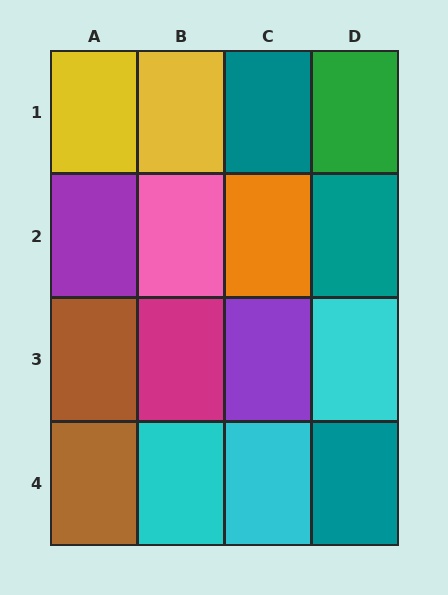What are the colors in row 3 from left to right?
Brown, magenta, purple, cyan.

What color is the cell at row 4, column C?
Cyan.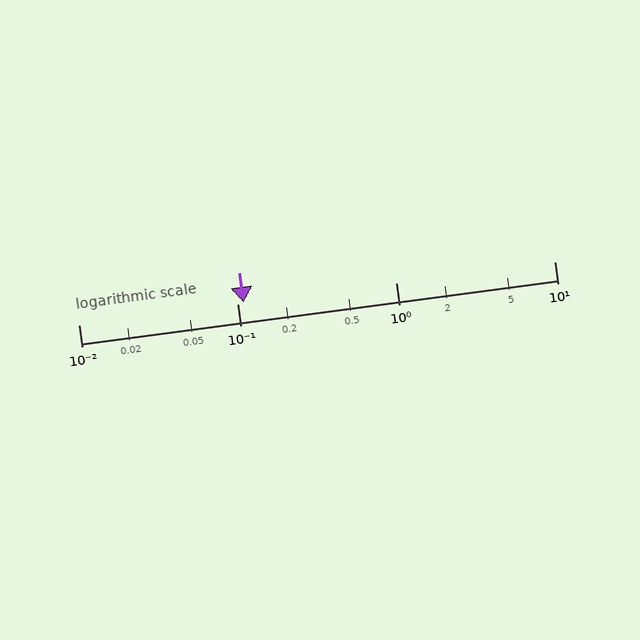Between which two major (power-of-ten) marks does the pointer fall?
The pointer is between 0.1 and 1.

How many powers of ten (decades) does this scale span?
The scale spans 3 decades, from 0.01 to 10.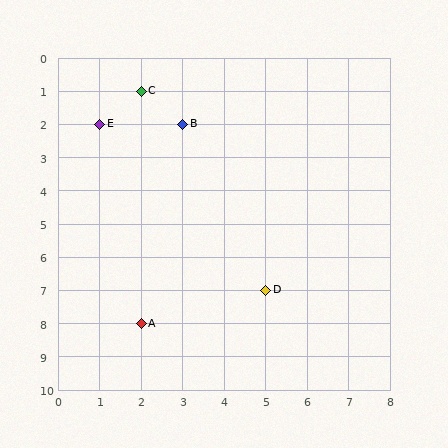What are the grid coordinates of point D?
Point D is at grid coordinates (5, 7).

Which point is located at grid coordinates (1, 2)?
Point E is at (1, 2).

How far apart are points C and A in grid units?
Points C and A are 7 rows apart.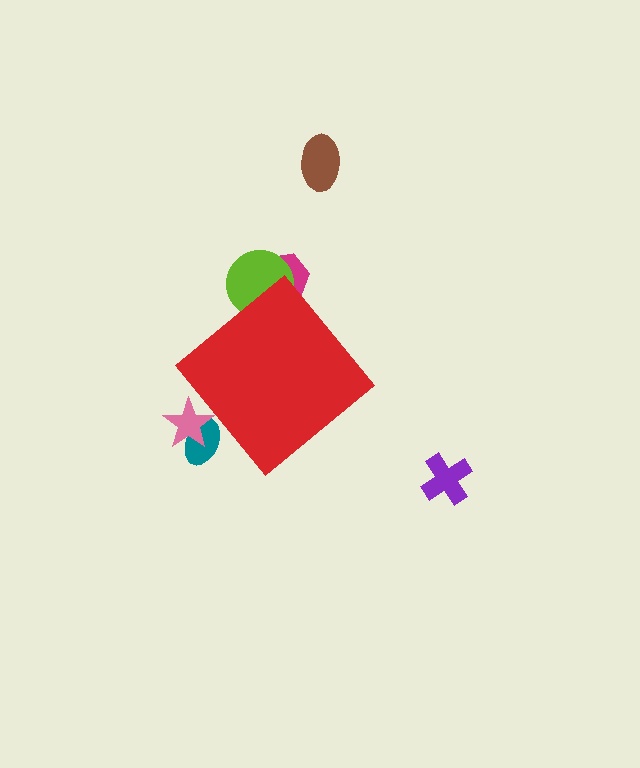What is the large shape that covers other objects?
A red diamond.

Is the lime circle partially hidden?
Yes, the lime circle is partially hidden behind the red diamond.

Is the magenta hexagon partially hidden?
Yes, the magenta hexagon is partially hidden behind the red diamond.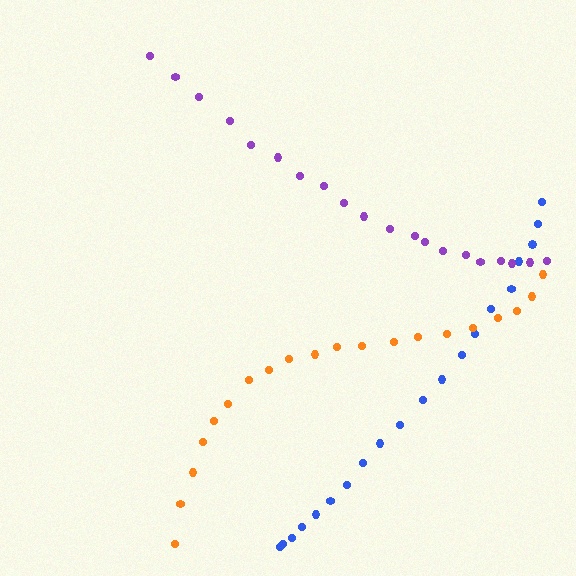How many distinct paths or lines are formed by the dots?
There are 3 distinct paths.